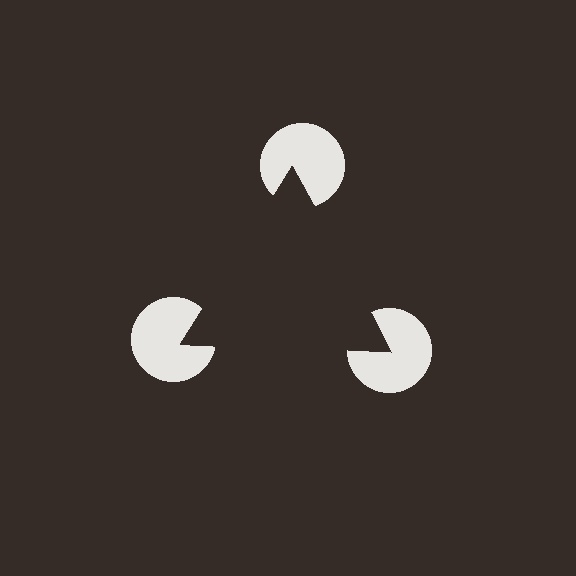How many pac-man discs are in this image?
There are 3 — one at each vertex of the illusory triangle.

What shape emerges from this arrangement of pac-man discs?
An illusory triangle — its edges are inferred from the aligned wedge cuts in the pac-man discs, not physically drawn.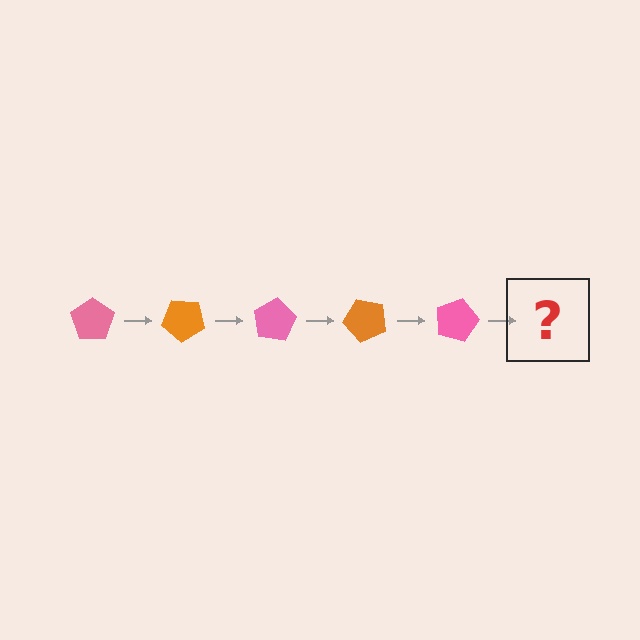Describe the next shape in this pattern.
It should be an orange pentagon, rotated 200 degrees from the start.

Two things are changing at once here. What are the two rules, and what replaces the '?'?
The two rules are that it rotates 40 degrees each step and the color cycles through pink and orange. The '?' should be an orange pentagon, rotated 200 degrees from the start.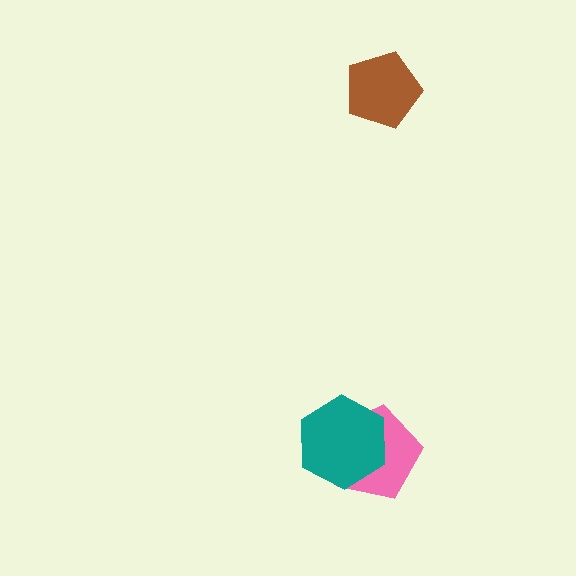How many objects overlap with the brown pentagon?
0 objects overlap with the brown pentagon.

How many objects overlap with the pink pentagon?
1 object overlaps with the pink pentagon.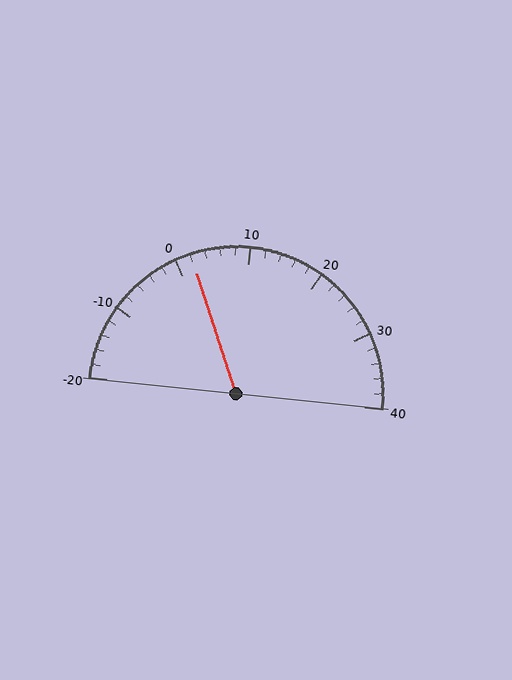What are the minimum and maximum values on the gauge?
The gauge ranges from -20 to 40.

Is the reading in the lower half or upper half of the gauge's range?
The reading is in the lower half of the range (-20 to 40).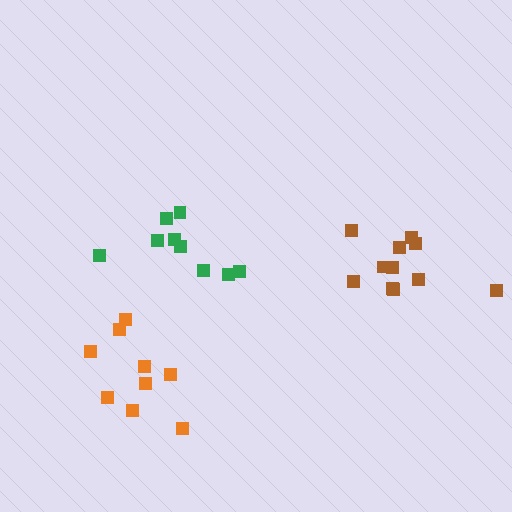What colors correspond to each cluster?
The clusters are colored: orange, brown, green.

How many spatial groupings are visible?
There are 3 spatial groupings.